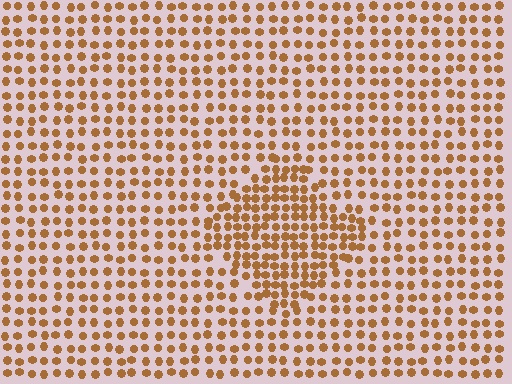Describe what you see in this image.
The image contains small brown elements arranged at two different densities. A diamond-shaped region is visible where the elements are more densely packed than the surrounding area.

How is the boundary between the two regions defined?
The boundary is defined by a change in element density (approximately 1.7x ratio). All elements are the same color, size, and shape.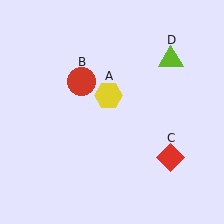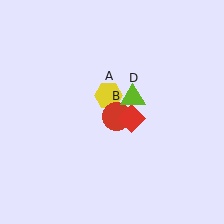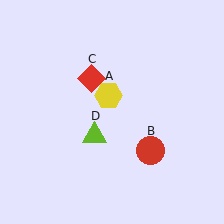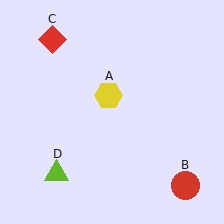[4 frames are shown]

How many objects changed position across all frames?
3 objects changed position: red circle (object B), red diamond (object C), lime triangle (object D).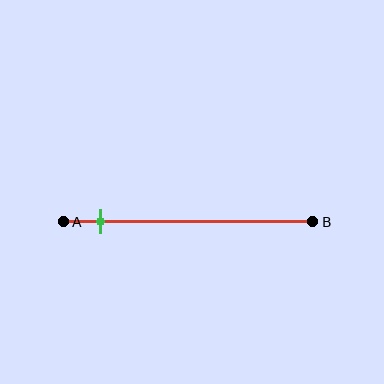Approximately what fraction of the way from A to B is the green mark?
The green mark is approximately 15% of the way from A to B.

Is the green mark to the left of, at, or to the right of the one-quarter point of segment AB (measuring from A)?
The green mark is to the left of the one-quarter point of segment AB.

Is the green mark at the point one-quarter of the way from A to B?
No, the mark is at about 15% from A, not at the 25% one-quarter point.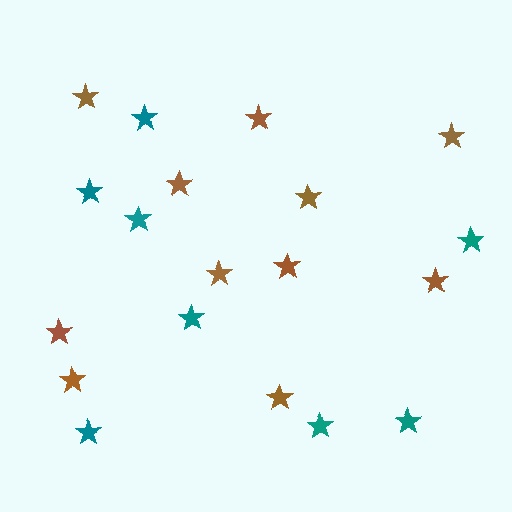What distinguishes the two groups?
There are 2 groups: one group of teal stars (8) and one group of brown stars (11).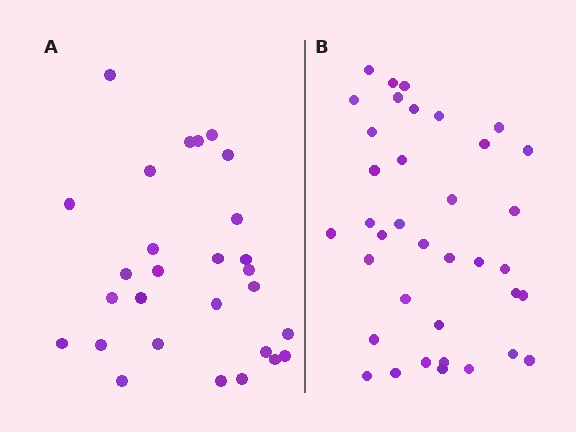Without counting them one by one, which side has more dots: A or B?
Region B (the right region) has more dots.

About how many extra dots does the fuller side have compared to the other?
Region B has roughly 8 or so more dots than region A.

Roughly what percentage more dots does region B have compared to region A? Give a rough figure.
About 30% more.